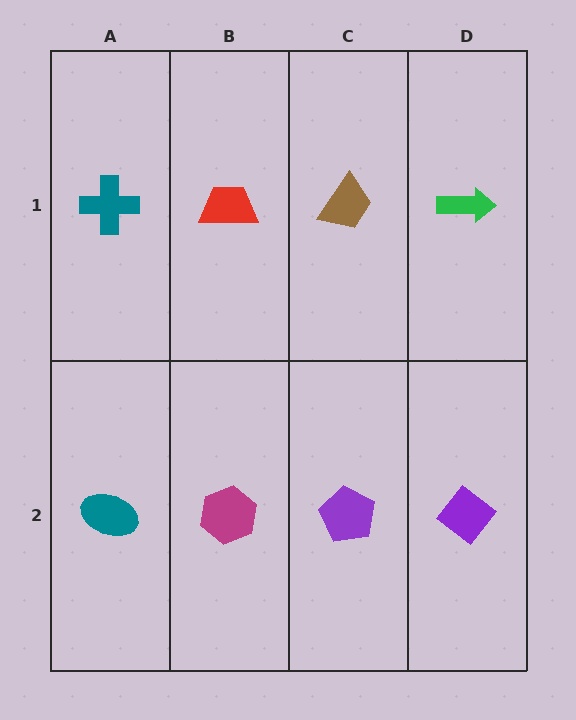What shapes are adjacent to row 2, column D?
A green arrow (row 1, column D), a purple pentagon (row 2, column C).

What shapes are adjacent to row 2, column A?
A teal cross (row 1, column A), a magenta hexagon (row 2, column B).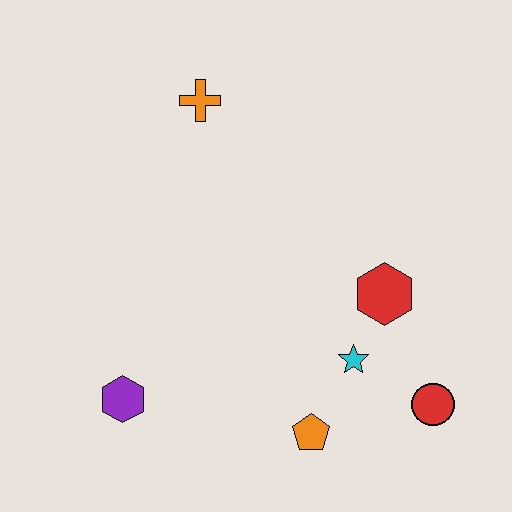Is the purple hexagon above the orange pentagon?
Yes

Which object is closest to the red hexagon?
The cyan star is closest to the red hexagon.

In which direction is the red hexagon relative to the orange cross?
The red hexagon is below the orange cross.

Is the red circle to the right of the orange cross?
Yes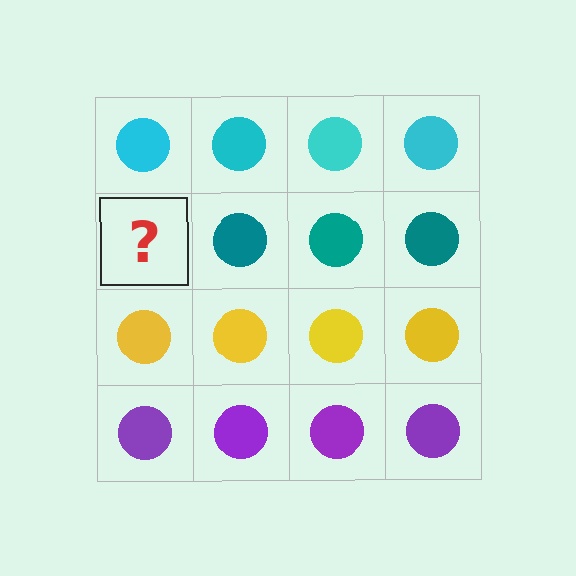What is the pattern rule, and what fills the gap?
The rule is that each row has a consistent color. The gap should be filled with a teal circle.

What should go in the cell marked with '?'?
The missing cell should contain a teal circle.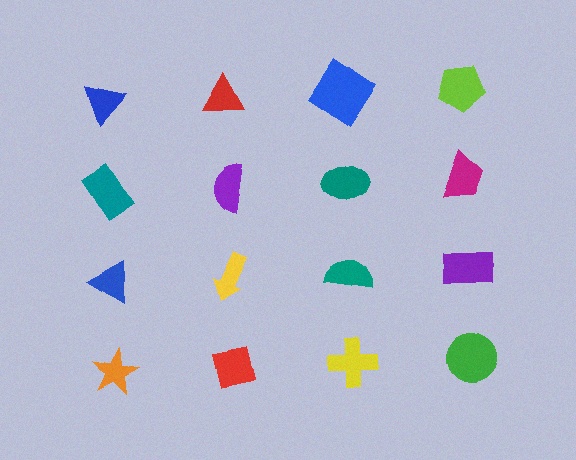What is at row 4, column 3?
A yellow cross.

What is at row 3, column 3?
A teal semicircle.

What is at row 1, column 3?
A blue diamond.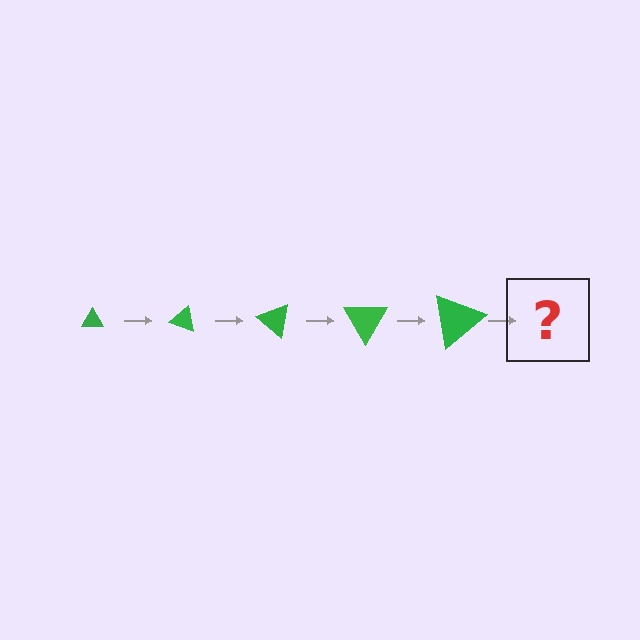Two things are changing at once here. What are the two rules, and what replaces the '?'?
The two rules are that the triangle grows larger each step and it rotates 20 degrees each step. The '?' should be a triangle, larger than the previous one and rotated 100 degrees from the start.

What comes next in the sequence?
The next element should be a triangle, larger than the previous one and rotated 100 degrees from the start.